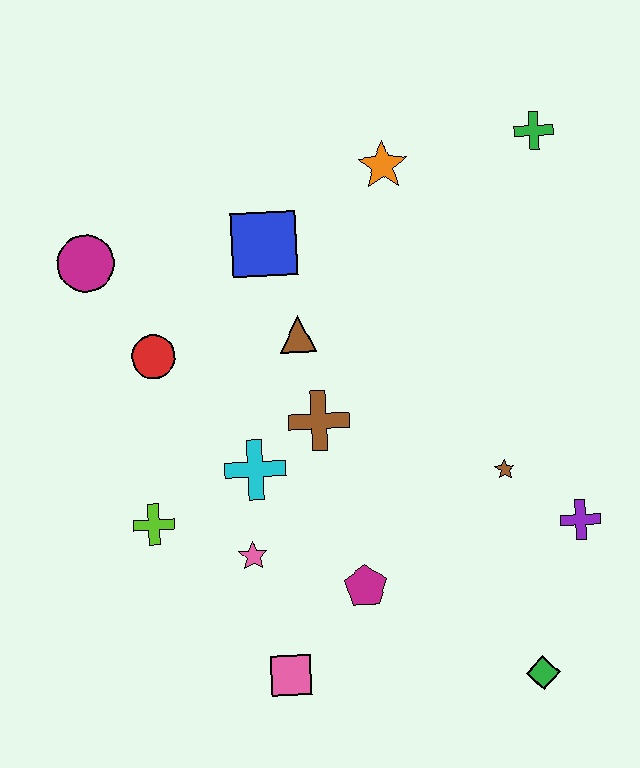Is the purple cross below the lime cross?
Yes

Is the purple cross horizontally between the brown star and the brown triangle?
No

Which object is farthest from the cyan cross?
The green cross is farthest from the cyan cross.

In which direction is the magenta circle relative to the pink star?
The magenta circle is above the pink star.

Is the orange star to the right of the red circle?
Yes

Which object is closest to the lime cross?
The pink star is closest to the lime cross.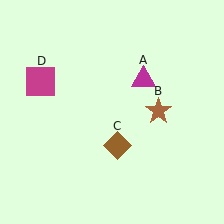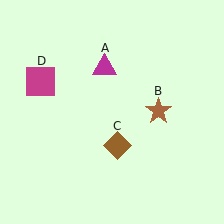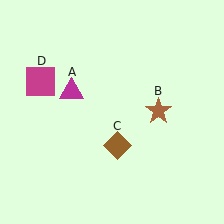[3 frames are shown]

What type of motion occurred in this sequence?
The magenta triangle (object A) rotated counterclockwise around the center of the scene.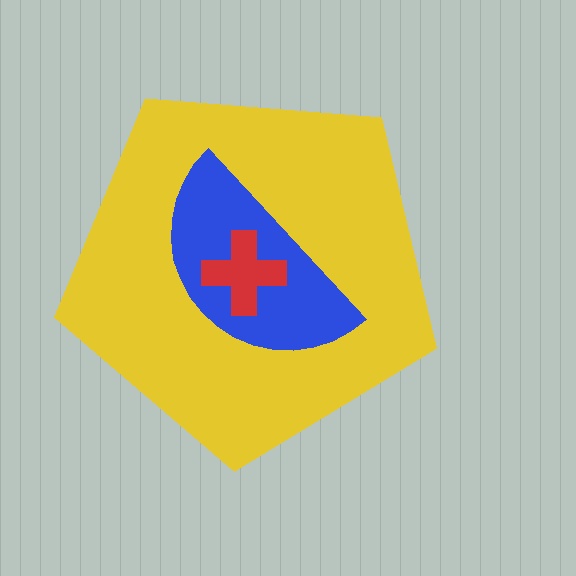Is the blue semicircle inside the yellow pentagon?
Yes.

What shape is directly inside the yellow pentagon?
The blue semicircle.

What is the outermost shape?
The yellow pentagon.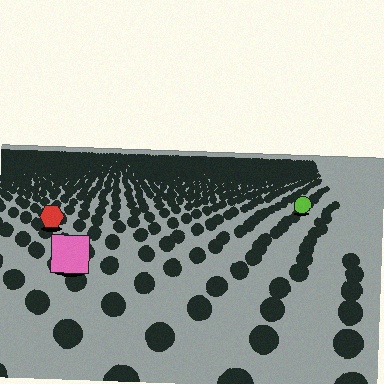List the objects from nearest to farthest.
From nearest to farthest: the pink square, the red hexagon, the lime circle.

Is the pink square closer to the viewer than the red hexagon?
Yes. The pink square is closer — you can tell from the texture gradient: the ground texture is coarser near it.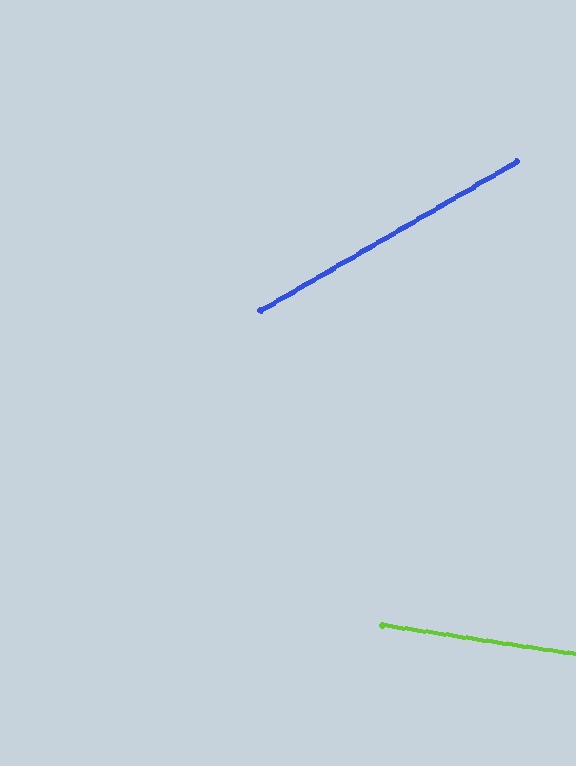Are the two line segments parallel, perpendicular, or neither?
Neither parallel nor perpendicular — they differ by about 39°.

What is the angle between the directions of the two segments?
Approximately 39 degrees.